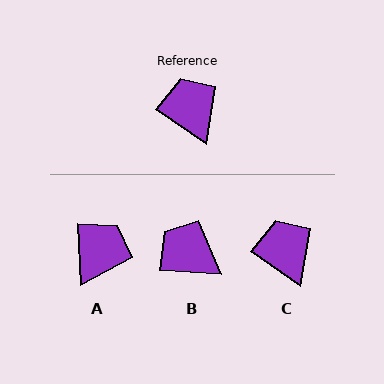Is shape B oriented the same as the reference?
No, it is off by about 32 degrees.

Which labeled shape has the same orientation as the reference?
C.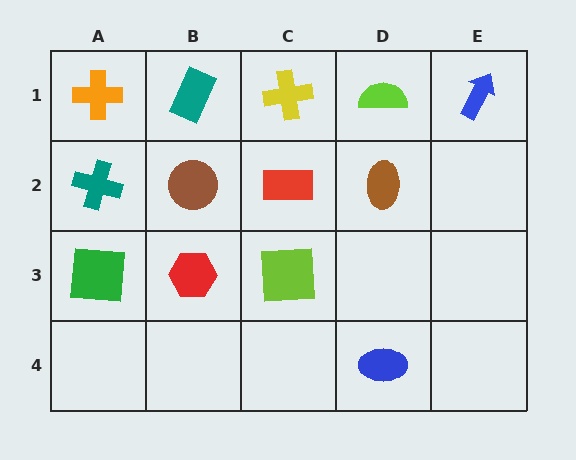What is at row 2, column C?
A red rectangle.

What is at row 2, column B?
A brown circle.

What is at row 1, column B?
A teal rectangle.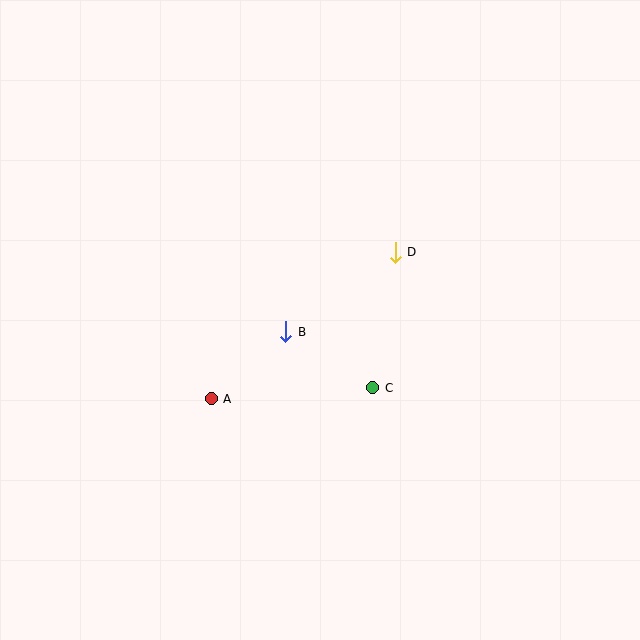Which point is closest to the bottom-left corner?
Point A is closest to the bottom-left corner.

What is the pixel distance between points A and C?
The distance between A and C is 162 pixels.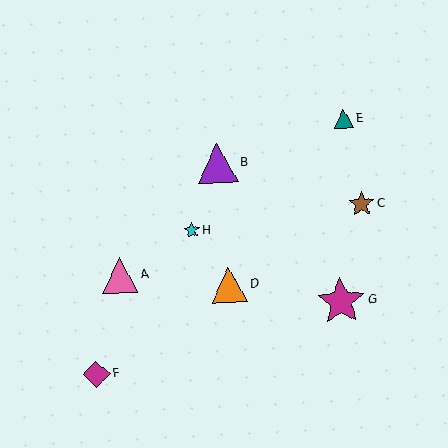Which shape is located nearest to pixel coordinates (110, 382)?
The magenta diamond (labeled F) at (96, 374) is nearest to that location.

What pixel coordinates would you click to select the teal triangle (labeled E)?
Click at (344, 119) to select the teal triangle E.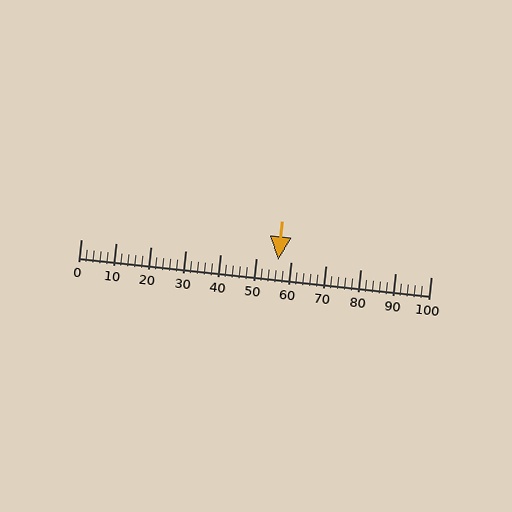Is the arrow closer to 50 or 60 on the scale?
The arrow is closer to 60.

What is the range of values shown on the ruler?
The ruler shows values from 0 to 100.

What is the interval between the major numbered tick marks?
The major tick marks are spaced 10 units apart.